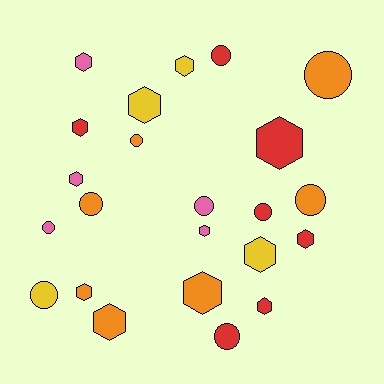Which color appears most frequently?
Red, with 7 objects.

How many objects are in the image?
There are 23 objects.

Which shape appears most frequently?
Hexagon, with 13 objects.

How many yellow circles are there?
There is 1 yellow circle.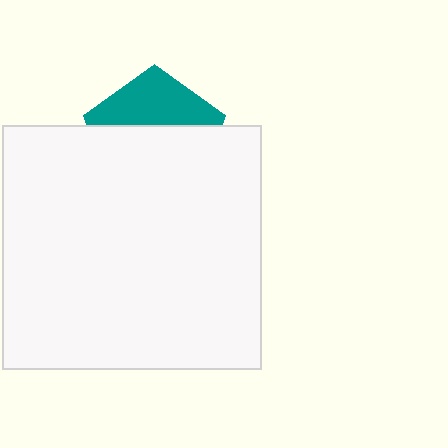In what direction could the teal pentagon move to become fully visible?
The teal pentagon could move up. That would shift it out from behind the white rectangle entirely.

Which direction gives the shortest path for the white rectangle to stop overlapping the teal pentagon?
Moving down gives the shortest separation.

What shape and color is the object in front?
The object in front is a white rectangle.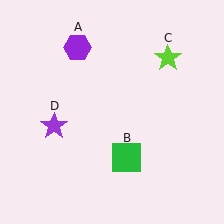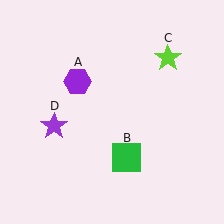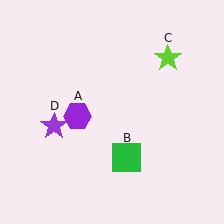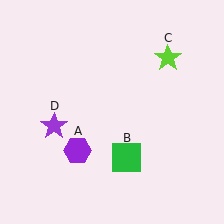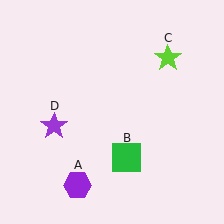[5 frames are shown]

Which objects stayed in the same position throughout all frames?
Green square (object B) and lime star (object C) and purple star (object D) remained stationary.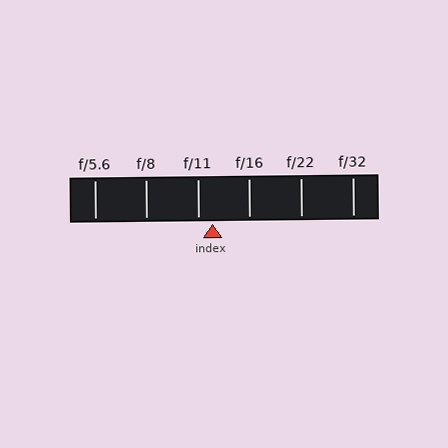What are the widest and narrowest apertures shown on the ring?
The widest aperture shown is f/5.6 and the narrowest is f/32.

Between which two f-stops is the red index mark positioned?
The index mark is between f/11 and f/16.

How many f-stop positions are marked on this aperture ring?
There are 6 f-stop positions marked.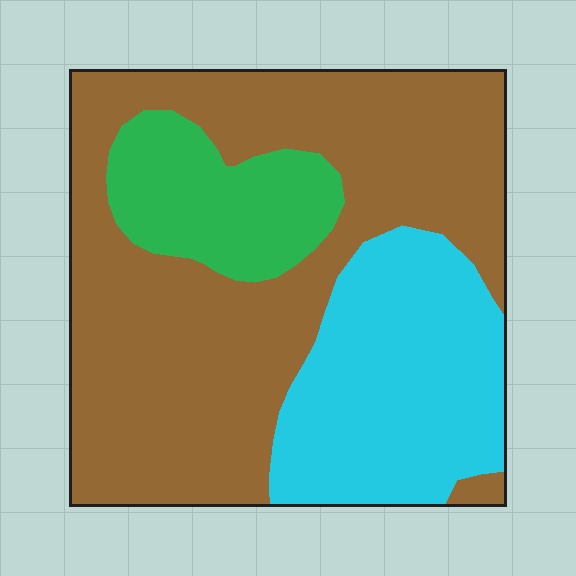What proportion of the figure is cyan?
Cyan covers roughly 25% of the figure.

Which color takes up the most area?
Brown, at roughly 60%.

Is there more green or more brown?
Brown.